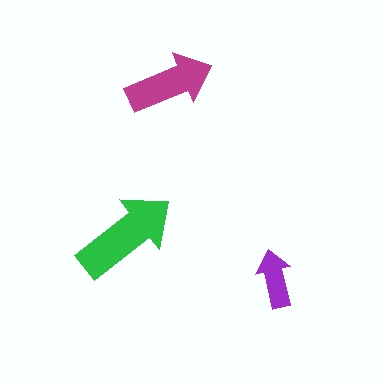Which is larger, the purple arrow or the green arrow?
The green one.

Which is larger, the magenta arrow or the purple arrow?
The magenta one.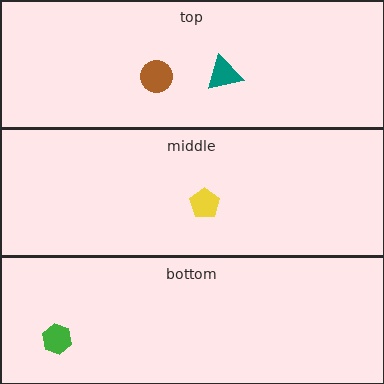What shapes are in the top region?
The teal triangle, the brown circle.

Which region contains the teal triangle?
The top region.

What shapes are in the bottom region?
The green hexagon.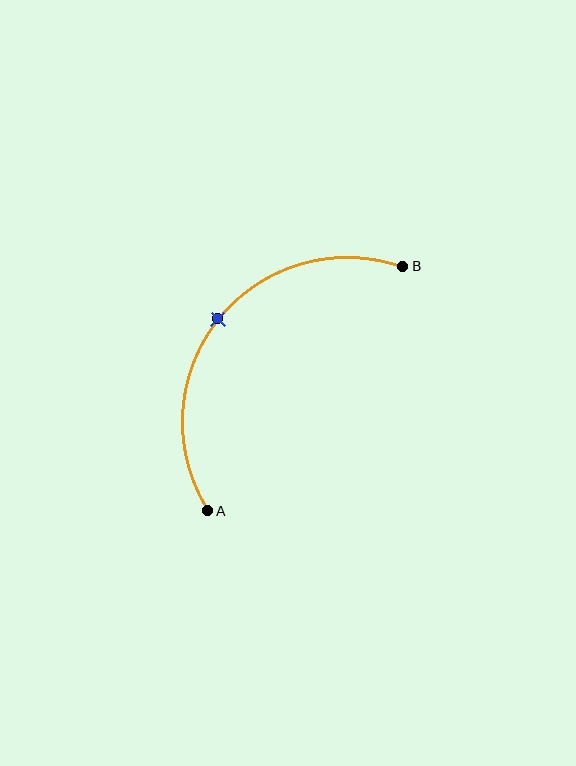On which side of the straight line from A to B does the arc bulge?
The arc bulges above and to the left of the straight line connecting A and B.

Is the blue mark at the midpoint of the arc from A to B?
Yes. The blue mark lies on the arc at equal arc-length from both A and B — it is the arc midpoint.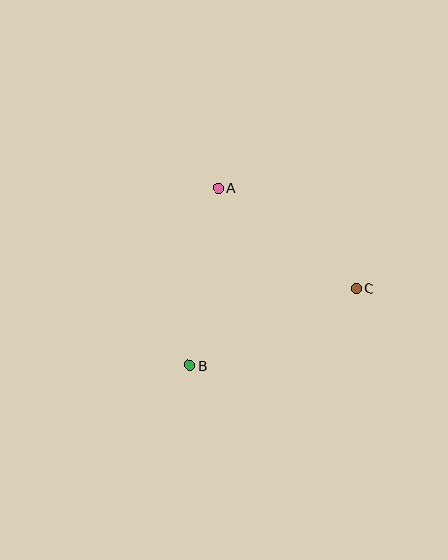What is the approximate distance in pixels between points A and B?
The distance between A and B is approximately 179 pixels.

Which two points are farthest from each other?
Points B and C are farthest from each other.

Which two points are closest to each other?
Points A and C are closest to each other.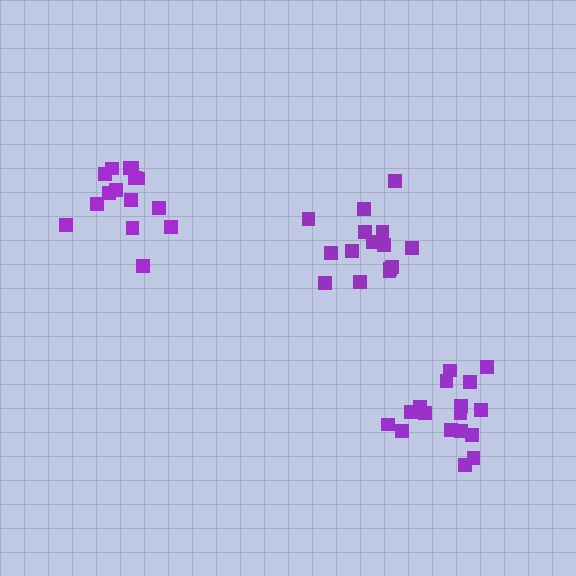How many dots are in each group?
Group 1: 15 dots, Group 2: 15 dots, Group 3: 17 dots (47 total).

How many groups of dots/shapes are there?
There are 3 groups.